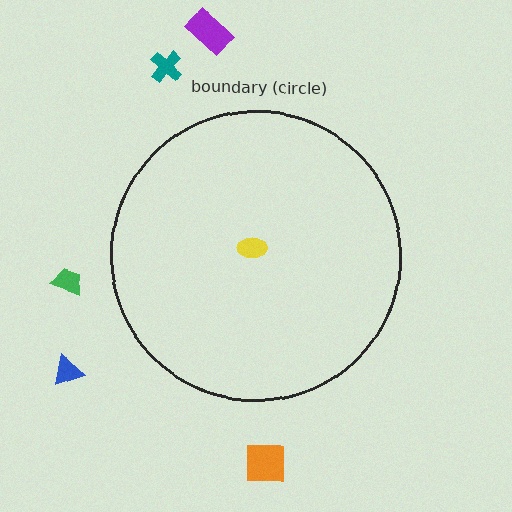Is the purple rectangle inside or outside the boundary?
Outside.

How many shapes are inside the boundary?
1 inside, 5 outside.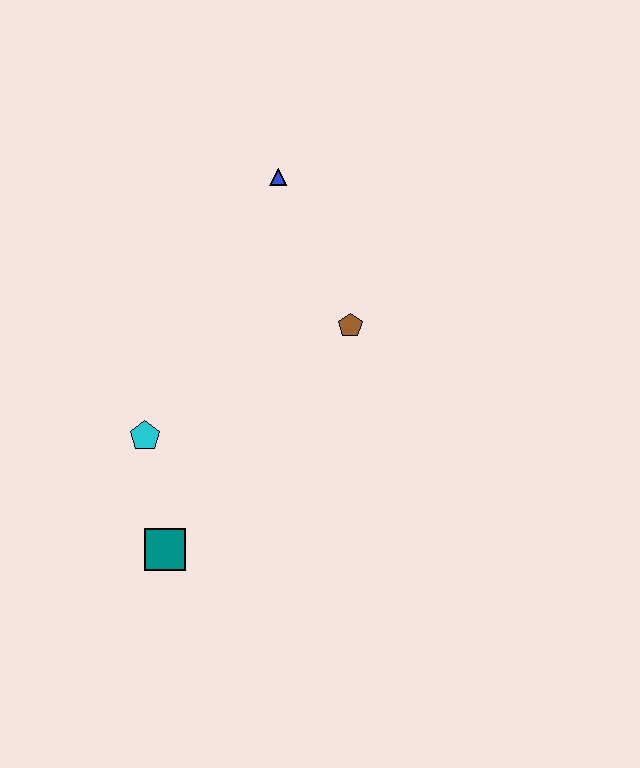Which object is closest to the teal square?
The cyan pentagon is closest to the teal square.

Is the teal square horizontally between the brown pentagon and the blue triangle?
No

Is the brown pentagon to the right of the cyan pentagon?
Yes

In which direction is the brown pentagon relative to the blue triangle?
The brown pentagon is below the blue triangle.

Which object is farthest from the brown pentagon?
The teal square is farthest from the brown pentagon.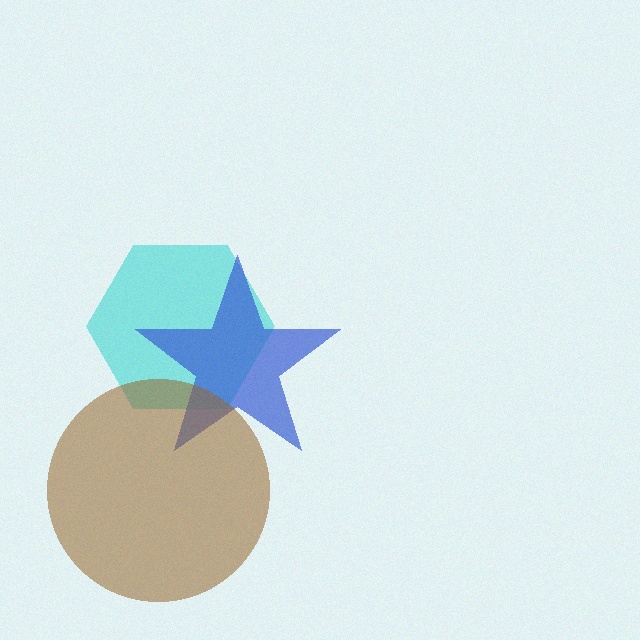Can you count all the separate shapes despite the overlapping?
Yes, there are 3 separate shapes.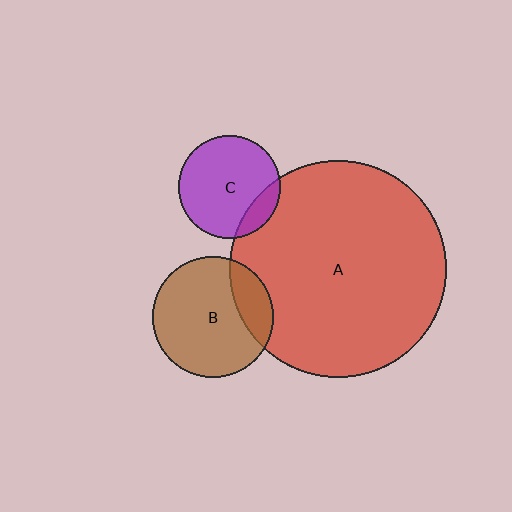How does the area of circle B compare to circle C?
Approximately 1.4 times.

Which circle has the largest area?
Circle A (red).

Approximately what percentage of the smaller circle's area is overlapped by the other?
Approximately 20%.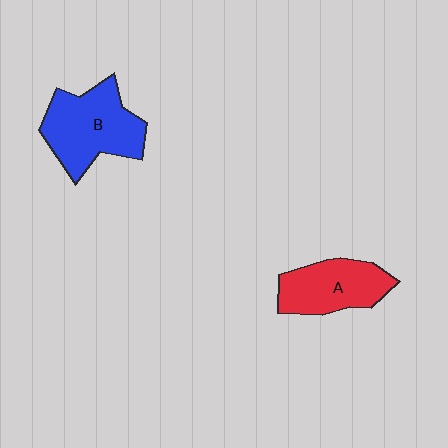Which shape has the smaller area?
Shape A (red).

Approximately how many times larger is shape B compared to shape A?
Approximately 1.3 times.